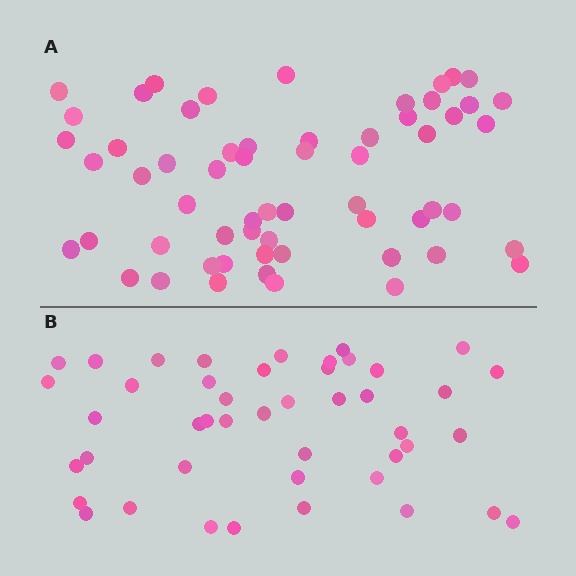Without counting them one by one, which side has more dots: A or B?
Region A (the top region) has more dots.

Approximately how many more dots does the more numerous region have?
Region A has approximately 15 more dots than region B.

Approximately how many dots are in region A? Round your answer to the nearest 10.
About 60 dots.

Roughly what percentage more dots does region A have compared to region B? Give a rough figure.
About 35% more.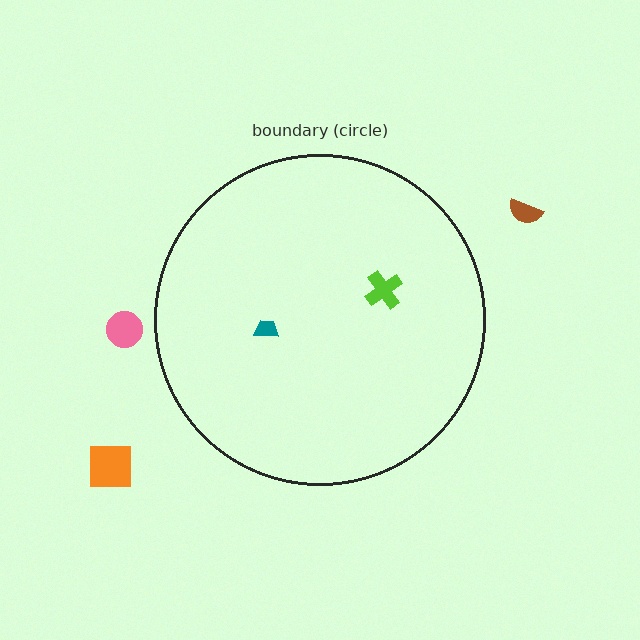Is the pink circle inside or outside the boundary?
Outside.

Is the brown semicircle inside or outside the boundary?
Outside.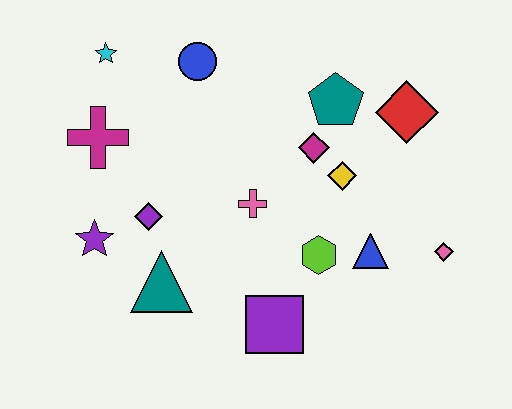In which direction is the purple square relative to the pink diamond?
The purple square is to the left of the pink diamond.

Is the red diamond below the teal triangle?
No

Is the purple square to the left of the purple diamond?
No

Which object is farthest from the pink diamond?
The cyan star is farthest from the pink diamond.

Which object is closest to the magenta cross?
The cyan star is closest to the magenta cross.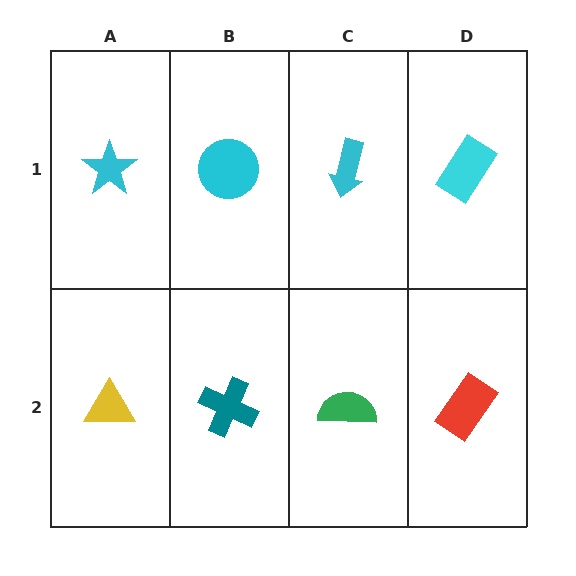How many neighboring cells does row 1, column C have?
3.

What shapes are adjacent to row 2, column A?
A cyan star (row 1, column A), a teal cross (row 2, column B).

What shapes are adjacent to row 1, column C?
A green semicircle (row 2, column C), a cyan circle (row 1, column B), a cyan rectangle (row 1, column D).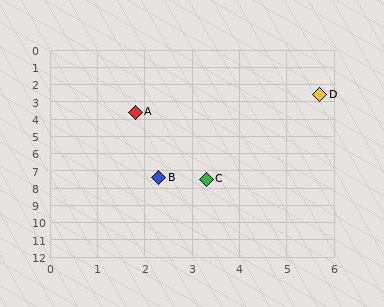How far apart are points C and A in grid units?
Points C and A are about 4.2 grid units apart.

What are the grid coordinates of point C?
Point C is at approximately (3.3, 7.5).